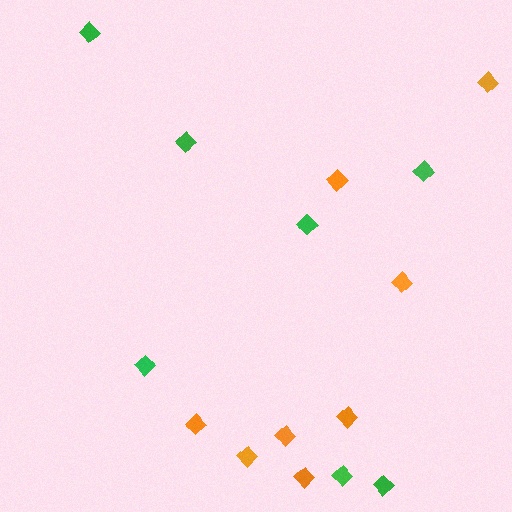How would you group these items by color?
There are 2 groups: one group of green diamonds (7) and one group of orange diamonds (8).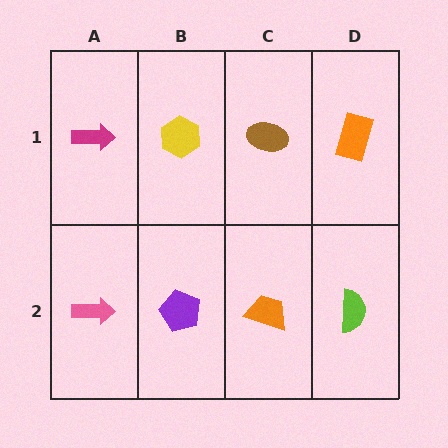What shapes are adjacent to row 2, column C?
A brown ellipse (row 1, column C), a purple pentagon (row 2, column B), a lime semicircle (row 2, column D).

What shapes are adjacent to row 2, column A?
A magenta arrow (row 1, column A), a purple pentagon (row 2, column B).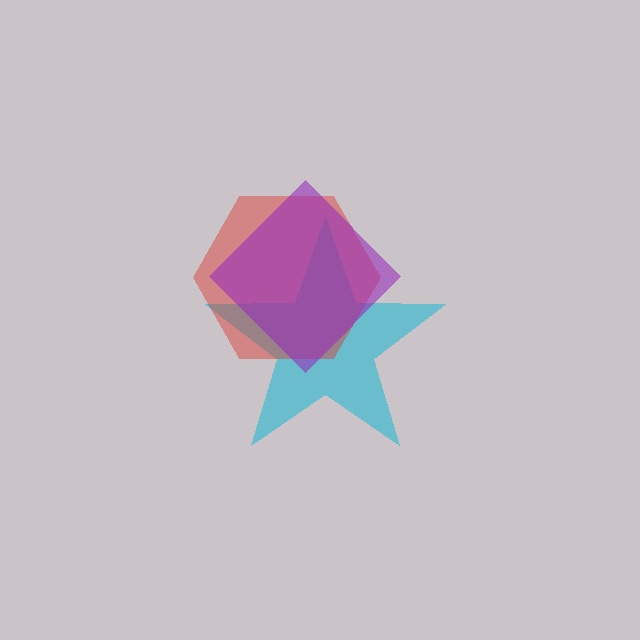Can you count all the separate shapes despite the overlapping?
Yes, there are 3 separate shapes.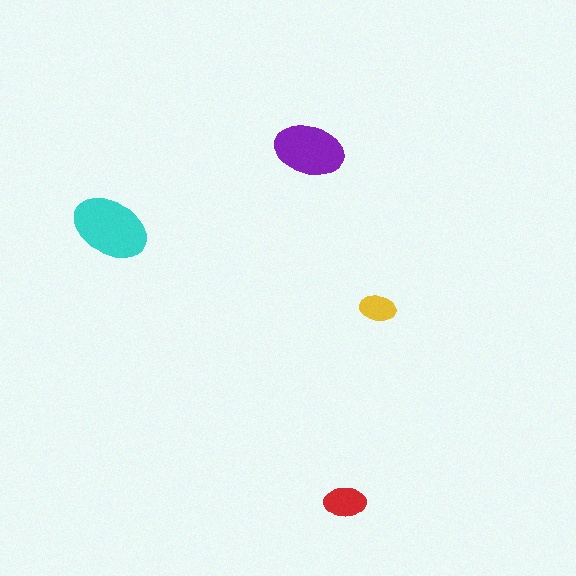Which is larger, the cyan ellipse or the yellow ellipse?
The cyan one.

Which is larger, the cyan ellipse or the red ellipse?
The cyan one.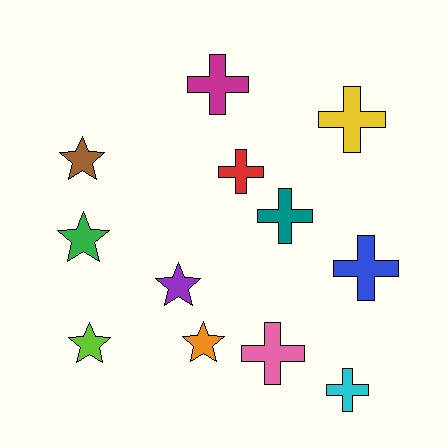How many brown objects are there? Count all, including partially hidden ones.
There is 1 brown object.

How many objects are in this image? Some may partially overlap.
There are 12 objects.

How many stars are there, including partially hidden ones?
There are 5 stars.